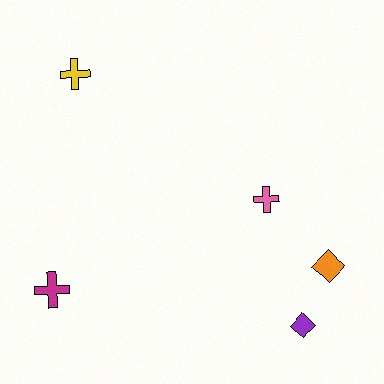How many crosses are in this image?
There are 3 crosses.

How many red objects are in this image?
There are no red objects.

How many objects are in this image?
There are 5 objects.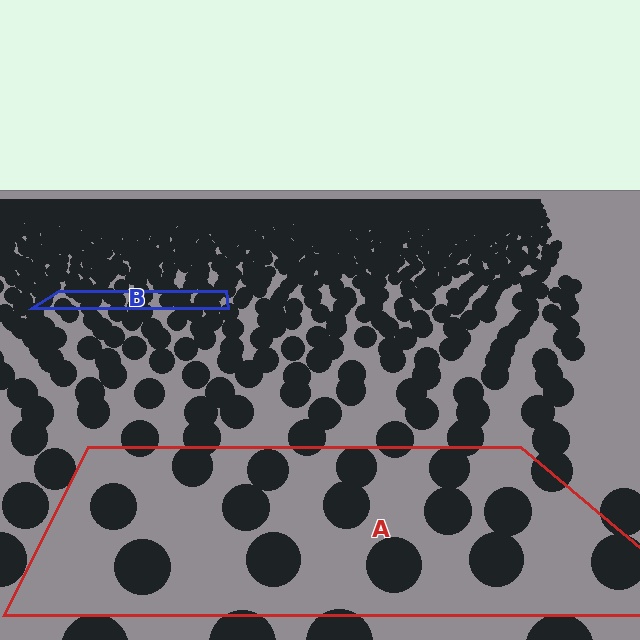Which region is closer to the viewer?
Region A is closer. The texture elements there are larger and more spread out.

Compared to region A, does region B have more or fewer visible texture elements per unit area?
Region B has more texture elements per unit area — they are packed more densely because it is farther away.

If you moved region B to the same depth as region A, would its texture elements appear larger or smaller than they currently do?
They would appear larger. At a closer depth, the same texture elements are projected at a bigger on-screen size.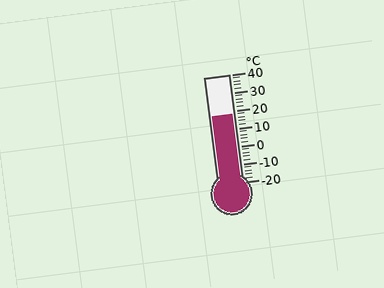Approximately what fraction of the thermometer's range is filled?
The thermometer is filled to approximately 65% of its range.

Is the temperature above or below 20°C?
The temperature is below 20°C.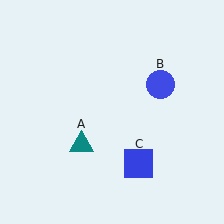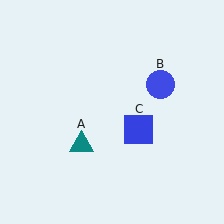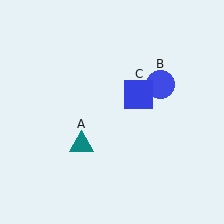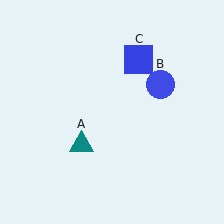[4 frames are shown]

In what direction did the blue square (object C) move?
The blue square (object C) moved up.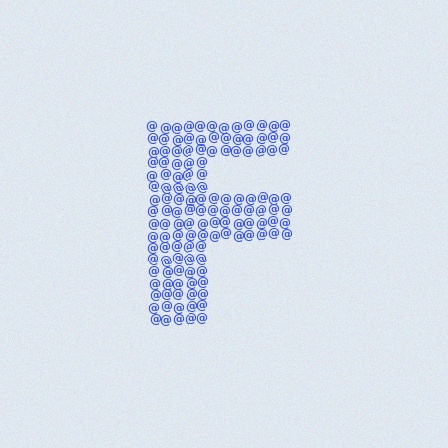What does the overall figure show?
The overall figure shows the letter F.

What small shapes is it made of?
It is made of small at signs.